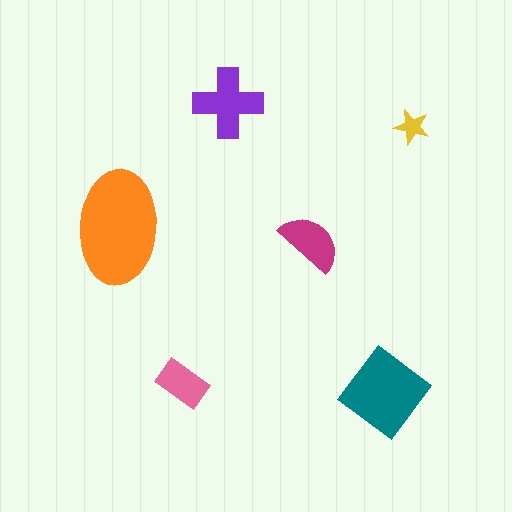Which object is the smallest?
The yellow star.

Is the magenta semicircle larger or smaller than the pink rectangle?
Larger.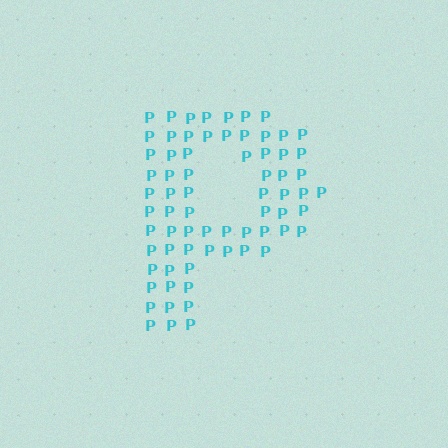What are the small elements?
The small elements are letter P's.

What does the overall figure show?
The overall figure shows the letter P.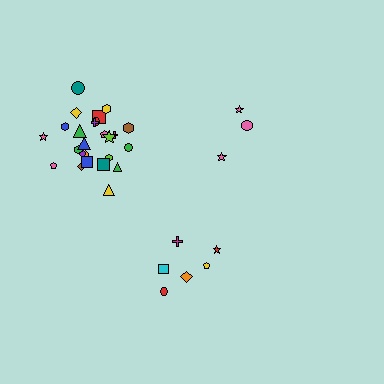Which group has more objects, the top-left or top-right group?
The top-left group.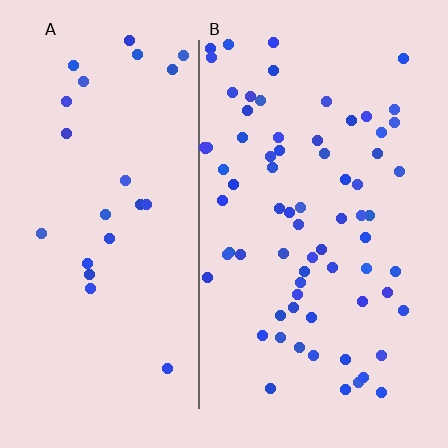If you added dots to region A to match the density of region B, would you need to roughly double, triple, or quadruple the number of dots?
Approximately triple.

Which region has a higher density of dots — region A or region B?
B (the right).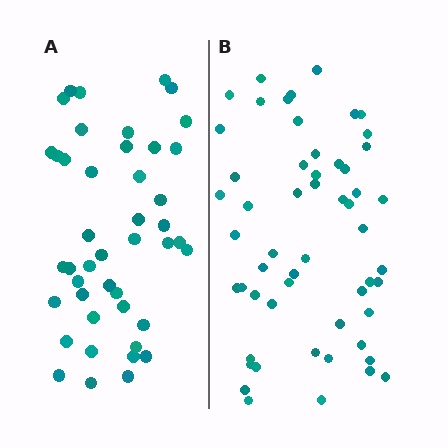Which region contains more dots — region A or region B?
Region B (the right region) has more dots.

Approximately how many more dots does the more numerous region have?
Region B has roughly 12 or so more dots than region A.